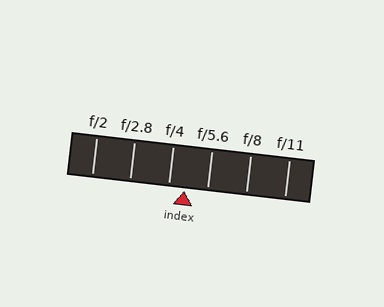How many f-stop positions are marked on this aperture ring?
There are 6 f-stop positions marked.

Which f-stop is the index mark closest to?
The index mark is closest to f/4.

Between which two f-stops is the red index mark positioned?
The index mark is between f/4 and f/5.6.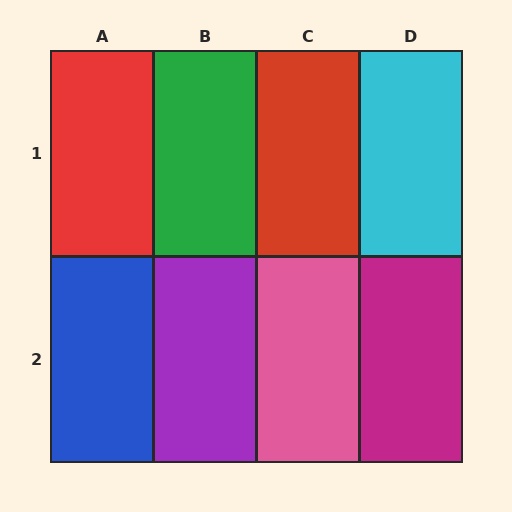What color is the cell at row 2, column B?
Purple.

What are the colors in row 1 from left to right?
Red, green, red, cyan.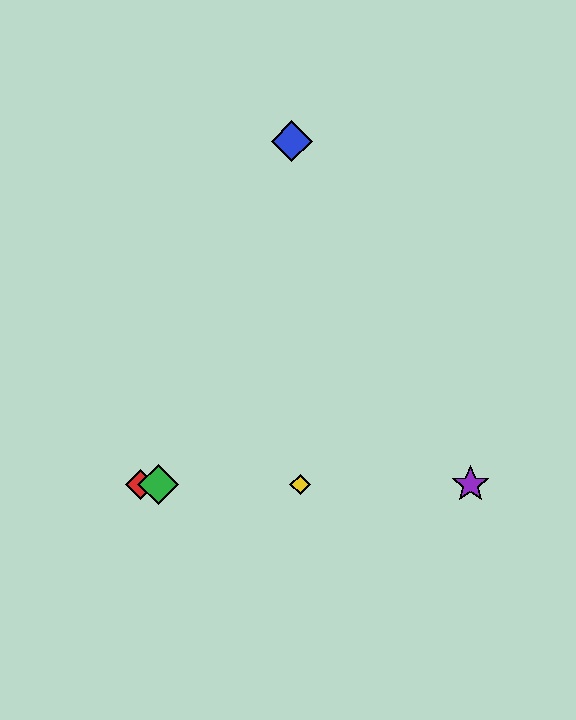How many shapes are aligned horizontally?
4 shapes (the red diamond, the green diamond, the yellow diamond, the purple star) are aligned horizontally.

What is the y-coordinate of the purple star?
The purple star is at y≈484.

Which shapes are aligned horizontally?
The red diamond, the green diamond, the yellow diamond, the purple star are aligned horizontally.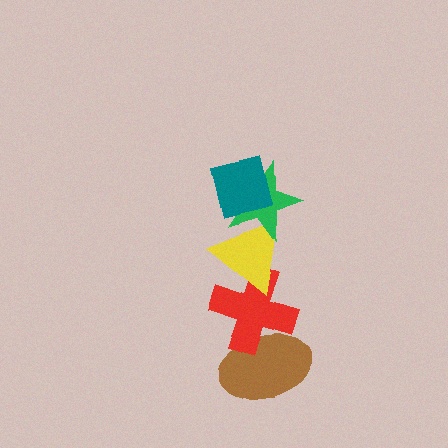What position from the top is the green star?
The green star is 2nd from the top.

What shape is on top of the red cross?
The yellow triangle is on top of the red cross.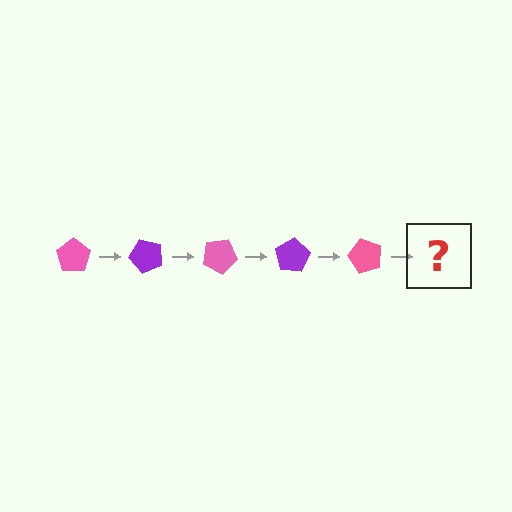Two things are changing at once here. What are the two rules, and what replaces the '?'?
The two rules are that it rotates 50 degrees each step and the color cycles through pink and purple. The '?' should be a purple pentagon, rotated 250 degrees from the start.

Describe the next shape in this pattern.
It should be a purple pentagon, rotated 250 degrees from the start.